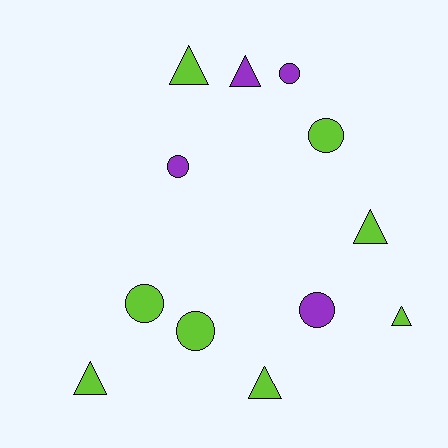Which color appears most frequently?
Lime, with 8 objects.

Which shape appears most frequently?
Triangle, with 6 objects.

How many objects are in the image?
There are 12 objects.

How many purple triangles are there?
There is 1 purple triangle.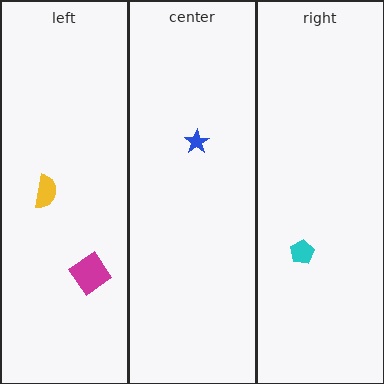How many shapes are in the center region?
1.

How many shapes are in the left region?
2.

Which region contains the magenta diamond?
The left region.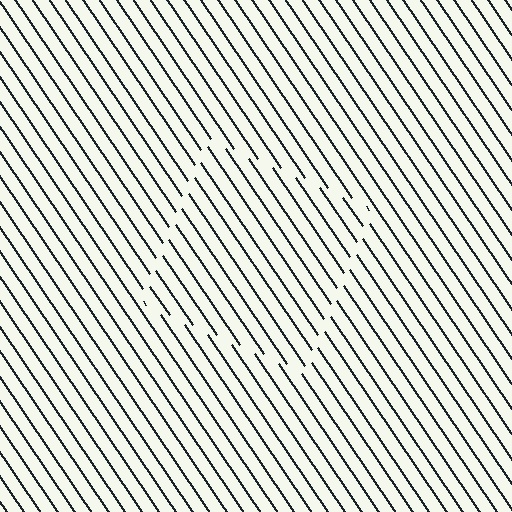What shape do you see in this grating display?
An illusory square. The interior of the shape contains the same grating, shifted by half a period — the contour is defined by the phase discontinuity where line-ends from the inner and outer gratings abut.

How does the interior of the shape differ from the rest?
The interior of the shape contains the same grating, shifted by half a period — the contour is defined by the phase discontinuity where line-ends from the inner and outer gratings abut.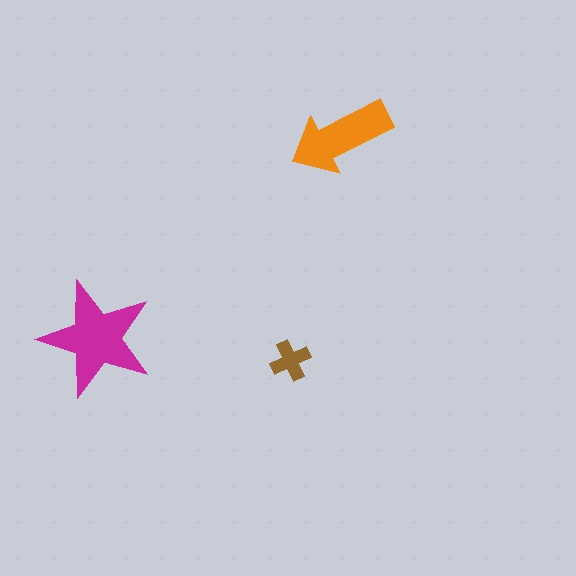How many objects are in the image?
There are 3 objects in the image.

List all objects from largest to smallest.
The magenta star, the orange arrow, the brown cross.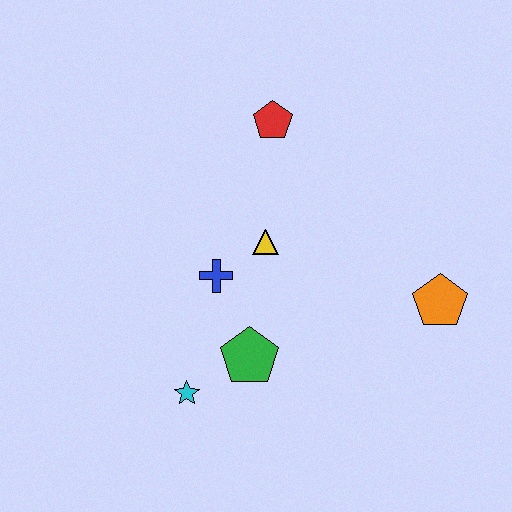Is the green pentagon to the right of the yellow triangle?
No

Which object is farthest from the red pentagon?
The cyan star is farthest from the red pentagon.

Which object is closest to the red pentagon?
The yellow triangle is closest to the red pentagon.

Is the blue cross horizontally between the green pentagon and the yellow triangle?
No